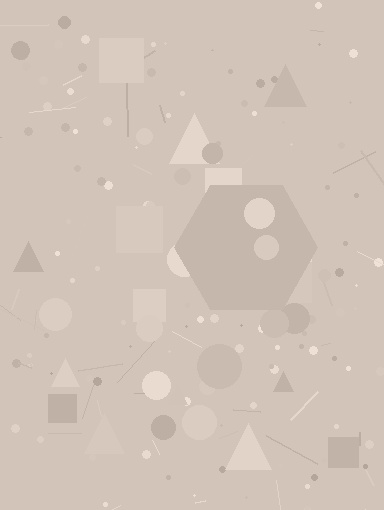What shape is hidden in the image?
A hexagon is hidden in the image.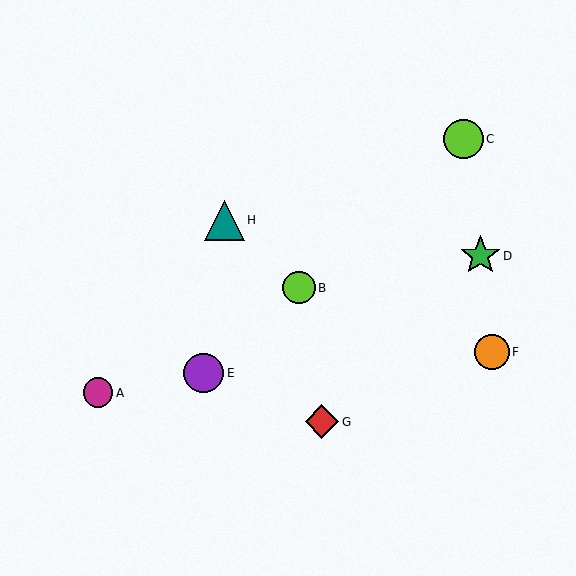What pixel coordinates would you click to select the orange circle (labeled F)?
Click at (492, 352) to select the orange circle F.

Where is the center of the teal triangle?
The center of the teal triangle is at (225, 220).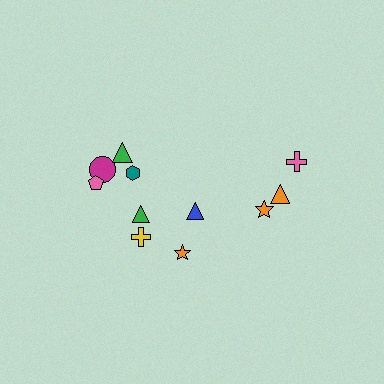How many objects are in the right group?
There are 4 objects.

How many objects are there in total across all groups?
There are 11 objects.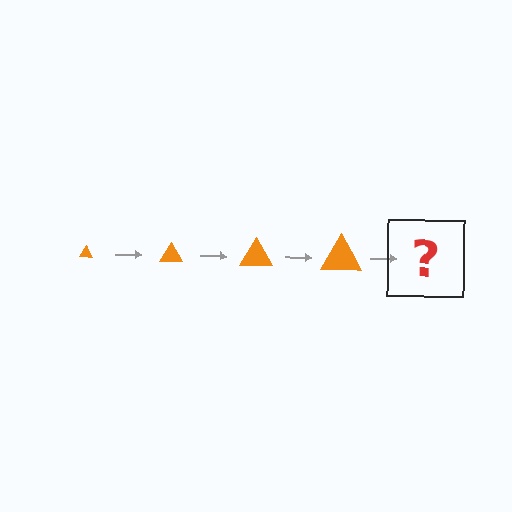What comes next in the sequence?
The next element should be an orange triangle, larger than the previous one.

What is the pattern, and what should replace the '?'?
The pattern is that the triangle gets progressively larger each step. The '?' should be an orange triangle, larger than the previous one.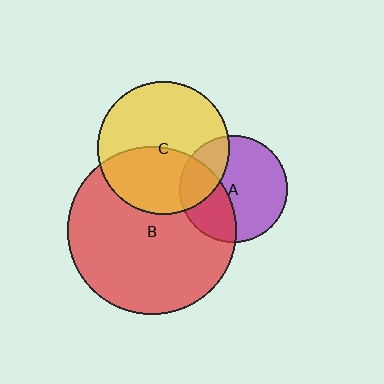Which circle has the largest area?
Circle B (red).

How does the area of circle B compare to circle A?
Approximately 2.5 times.